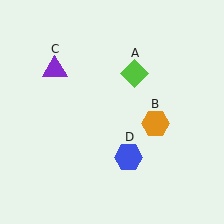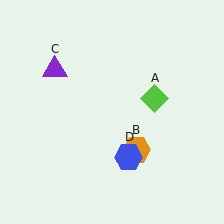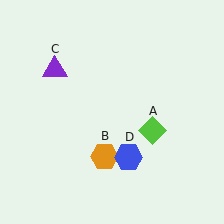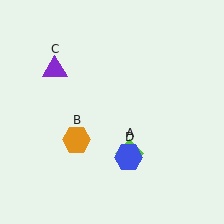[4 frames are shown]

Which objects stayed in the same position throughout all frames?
Purple triangle (object C) and blue hexagon (object D) remained stationary.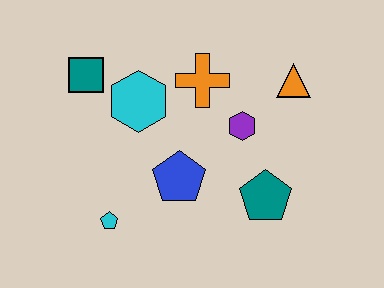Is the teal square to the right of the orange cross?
No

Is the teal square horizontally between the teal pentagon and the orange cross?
No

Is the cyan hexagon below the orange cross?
Yes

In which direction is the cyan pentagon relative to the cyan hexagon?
The cyan pentagon is below the cyan hexagon.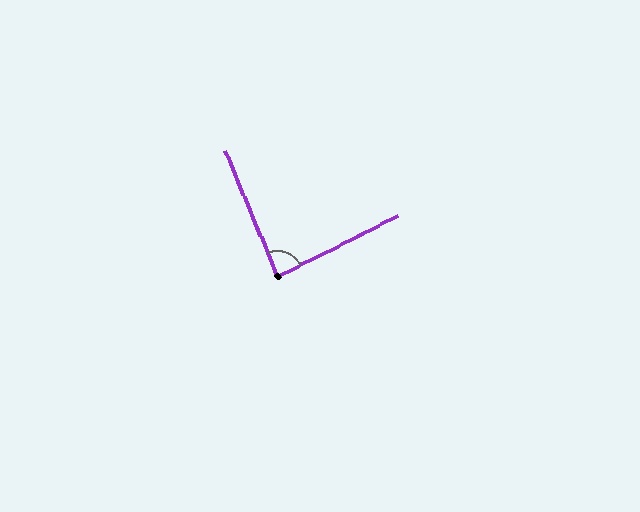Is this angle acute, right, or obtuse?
It is approximately a right angle.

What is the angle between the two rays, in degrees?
Approximately 86 degrees.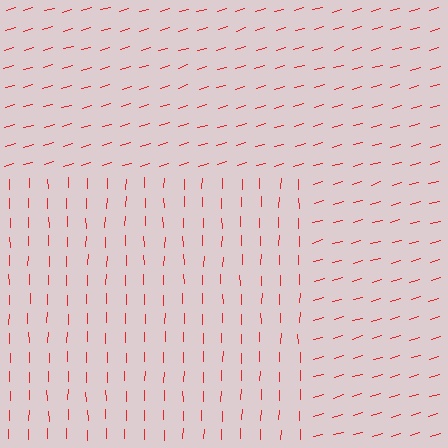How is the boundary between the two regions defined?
The boundary is defined purely by a change in line orientation (approximately 73 degrees difference). All lines are the same color and thickness.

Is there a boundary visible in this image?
Yes, there is a texture boundary formed by a change in line orientation.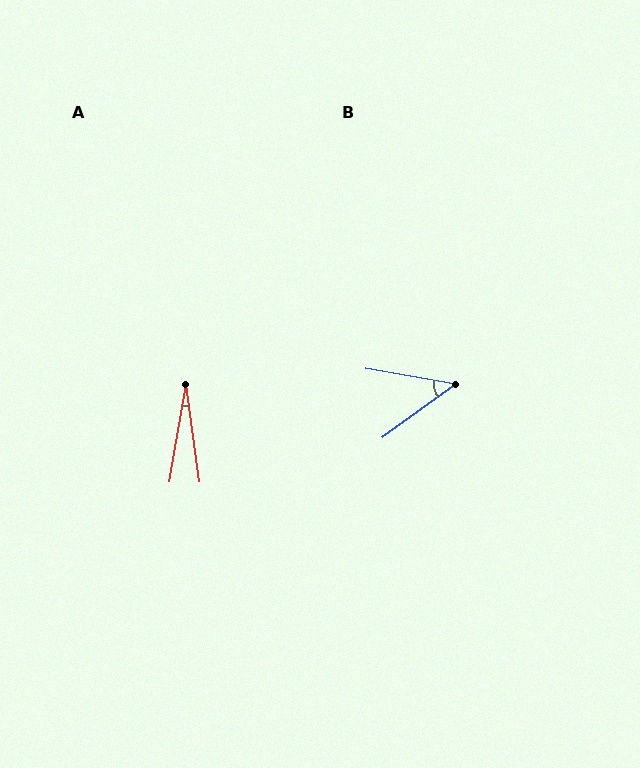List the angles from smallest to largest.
A (18°), B (46°).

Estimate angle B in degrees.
Approximately 46 degrees.